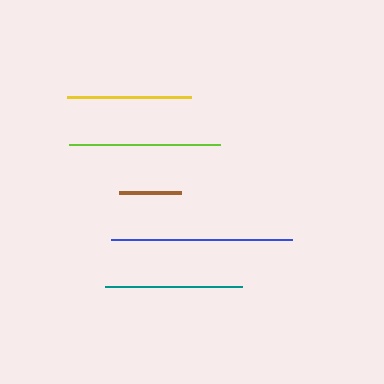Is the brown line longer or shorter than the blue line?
The blue line is longer than the brown line.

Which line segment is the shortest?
The brown line is the shortest at approximately 62 pixels.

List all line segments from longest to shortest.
From longest to shortest: blue, lime, teal, yellow, brown.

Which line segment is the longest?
The blue line is the longest at approximately 181 pixels.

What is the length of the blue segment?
The blue segment is approximately 181 pixels long.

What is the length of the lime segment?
The lime segment is approximately 151 pixels long.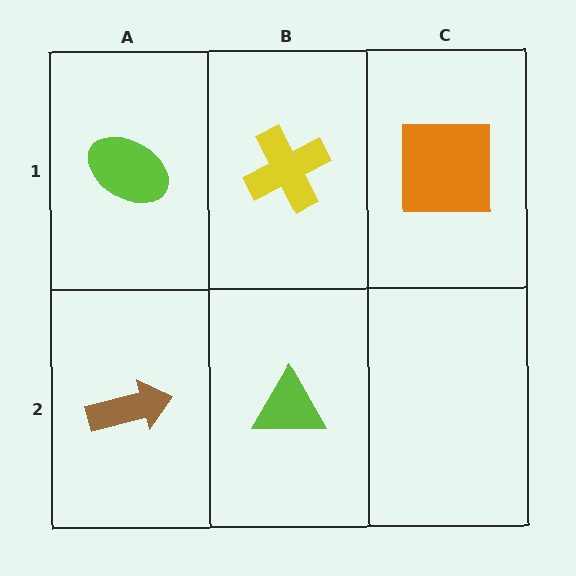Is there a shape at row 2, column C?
No, that cell is empty.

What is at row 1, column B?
A yellow cross.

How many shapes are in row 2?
2 shapes.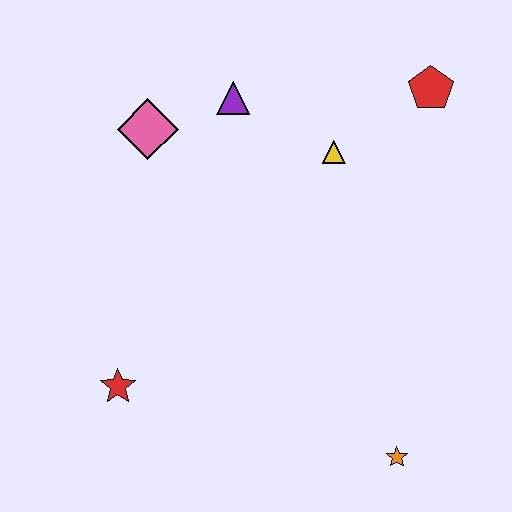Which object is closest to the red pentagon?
The yellow triangle is closest to the red pentagon.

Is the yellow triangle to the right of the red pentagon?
No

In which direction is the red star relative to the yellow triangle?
The red star is below the yellow triangle.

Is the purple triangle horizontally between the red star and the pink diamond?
No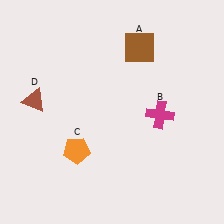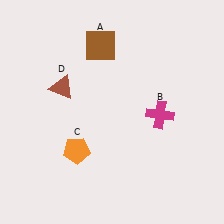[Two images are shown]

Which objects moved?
The objects that moved are: the brown square (A), the brown triangle (D).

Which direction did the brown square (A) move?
The brown square (A) moved left.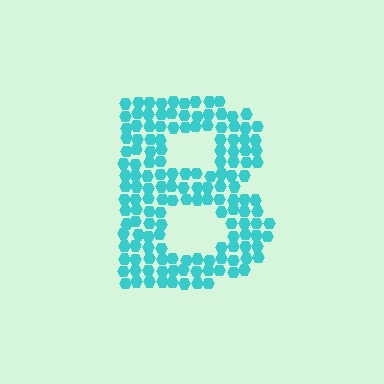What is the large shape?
The large shape is the letter B.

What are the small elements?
The small elements are hexagons.